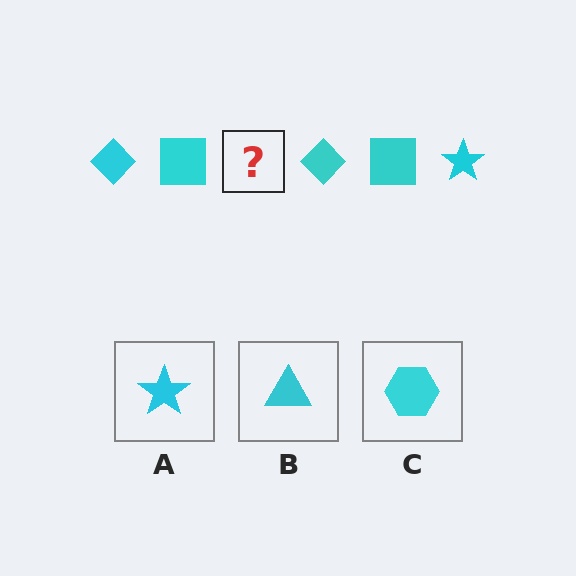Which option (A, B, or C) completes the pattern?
A.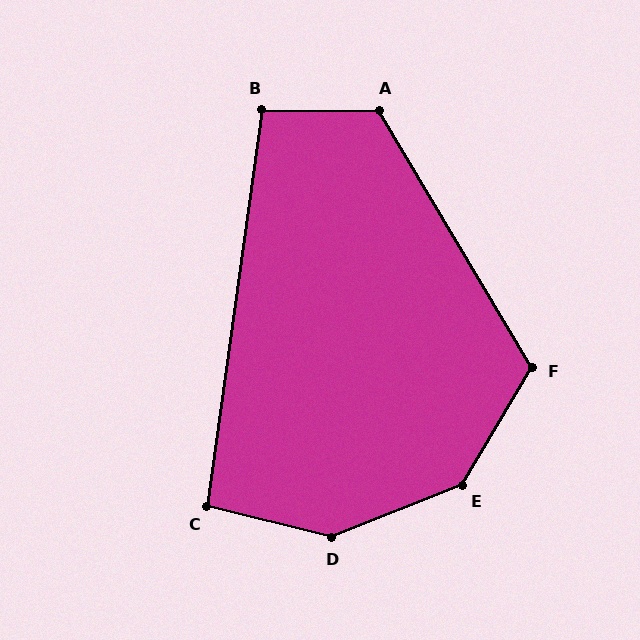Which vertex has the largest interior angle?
D, at approximately 144 degrees.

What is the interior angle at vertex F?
Approximately 118 degrees (obtuse).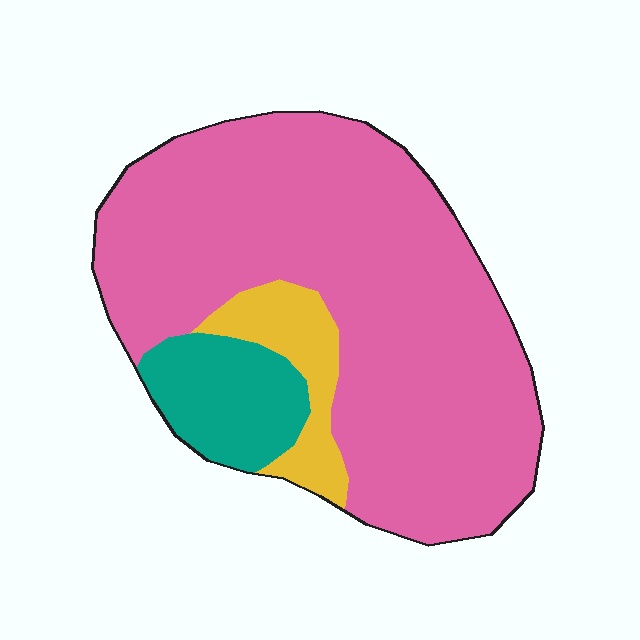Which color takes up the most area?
Pink, at roughly 80%.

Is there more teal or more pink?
Pink.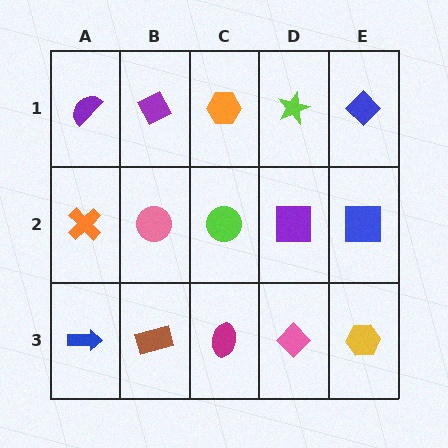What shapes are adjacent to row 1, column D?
A purple square (row 2, column D), an orange hexagon (row 1, column C), a blue diamond (row 1, column E).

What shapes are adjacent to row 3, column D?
A purple square (row 2, column D), a magenta ellipse (row 3, column C), a yellow hexagon (row 3, column E).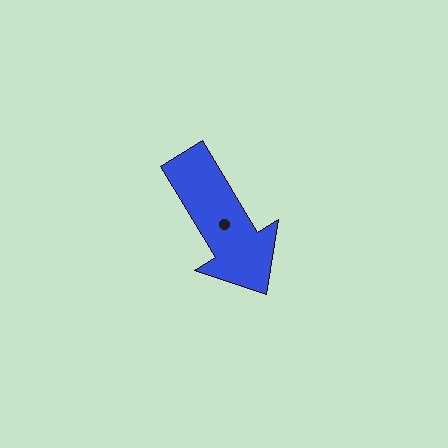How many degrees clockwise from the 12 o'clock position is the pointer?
Approximately 149 degrees.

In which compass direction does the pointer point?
Southeast.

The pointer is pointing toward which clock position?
Roughly 5 o'clock.